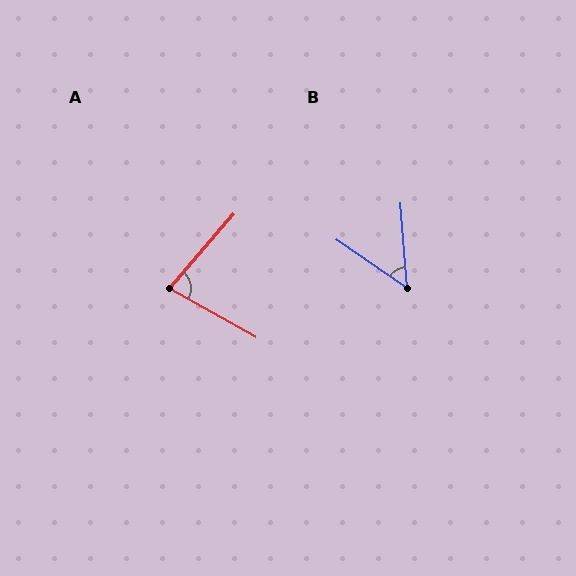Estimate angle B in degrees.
Approximately 51 degrees.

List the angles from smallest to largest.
B (51°), A (78°).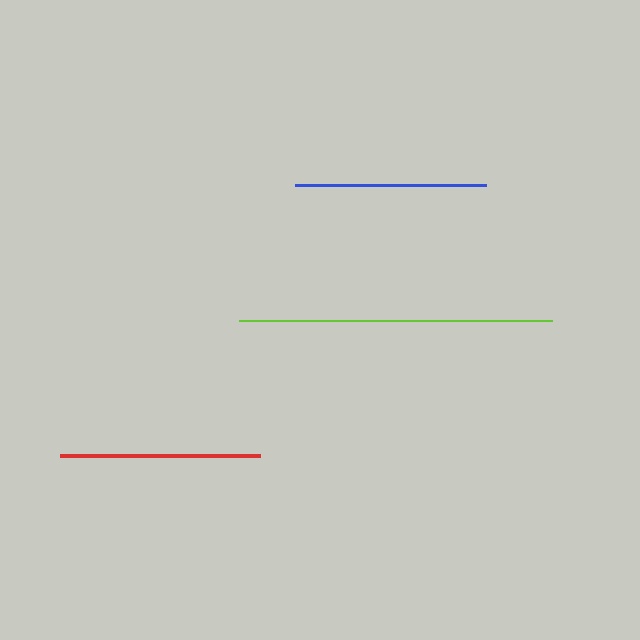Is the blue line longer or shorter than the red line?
The red line is longer than the blue line.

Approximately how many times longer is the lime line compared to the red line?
The lime line is approximately 1.6 times the length of the red line.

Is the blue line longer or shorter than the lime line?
The lime line is longer than the blue line.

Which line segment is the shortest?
The blue line is the shortest at approximately 191 pixels.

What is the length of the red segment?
The red segment is approximately 200 pixels long.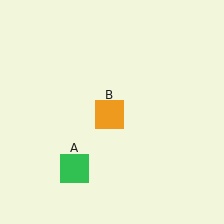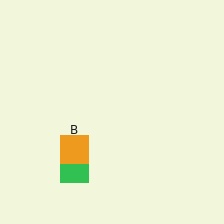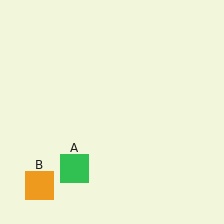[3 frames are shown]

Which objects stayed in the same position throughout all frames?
Green square (object A) remained stationary.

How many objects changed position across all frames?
1 object changed position: orange square (object B).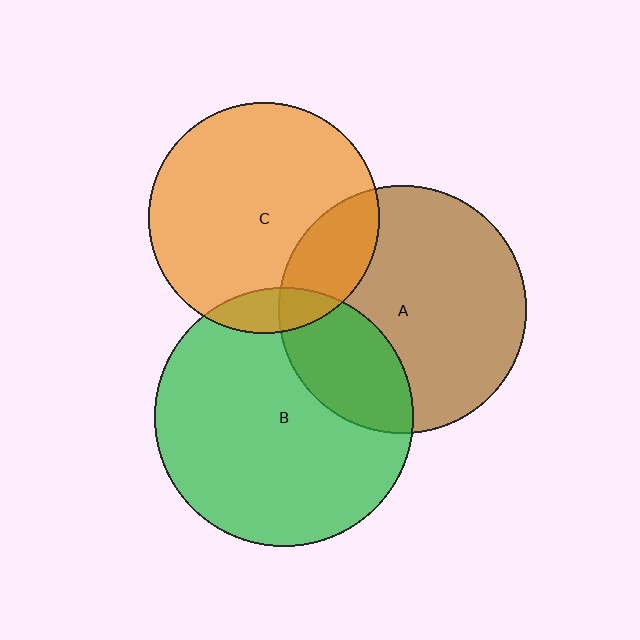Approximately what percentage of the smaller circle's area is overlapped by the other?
Approximately 10%.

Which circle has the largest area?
Circle B (green).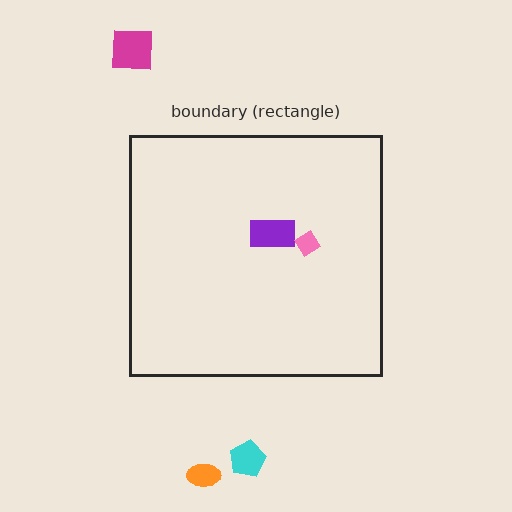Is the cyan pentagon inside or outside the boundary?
Outside.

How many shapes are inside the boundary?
2 inside, 3 outside.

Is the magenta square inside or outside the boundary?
Outside.